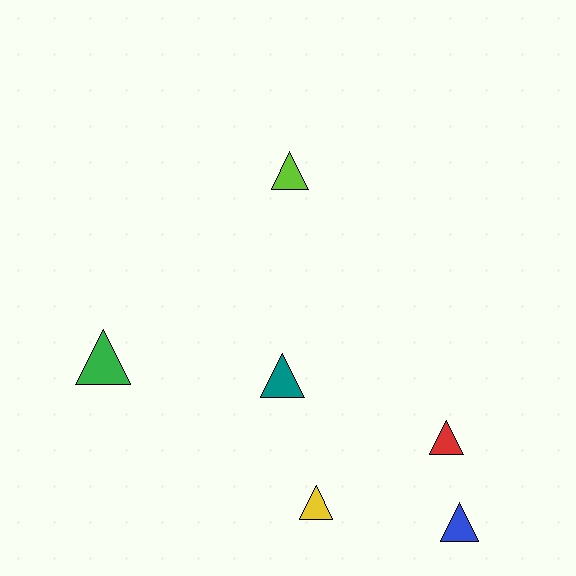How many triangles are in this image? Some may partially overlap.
There are 6 triangles.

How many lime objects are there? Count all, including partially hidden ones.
There is 1 lime object.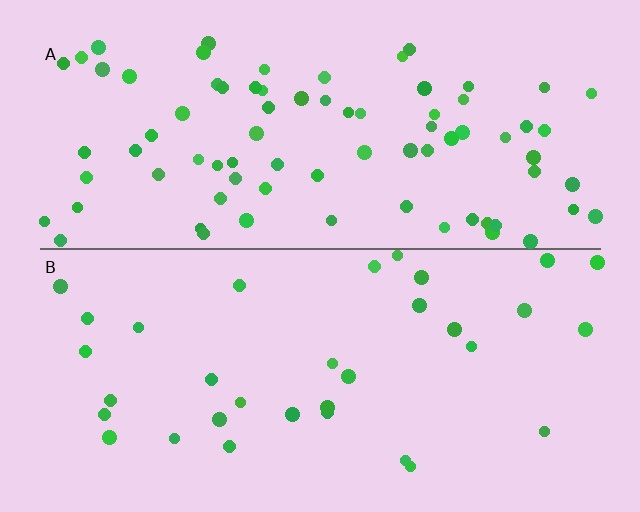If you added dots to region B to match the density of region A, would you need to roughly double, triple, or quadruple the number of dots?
Approximately double.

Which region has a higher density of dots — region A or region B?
A (the top).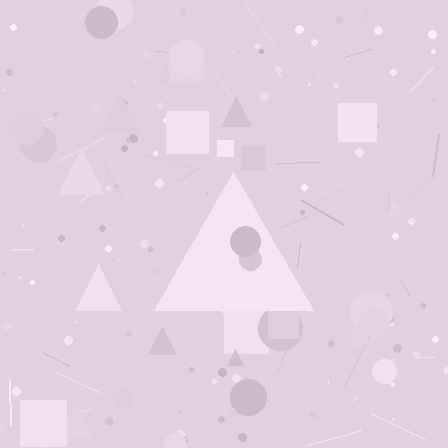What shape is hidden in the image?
A triangle is hidden in the image.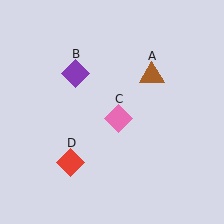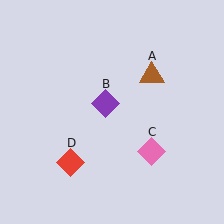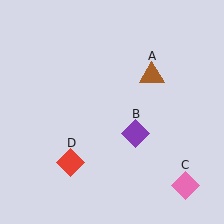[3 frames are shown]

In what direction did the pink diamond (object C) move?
The pink diamond (object C) moved down and to the right.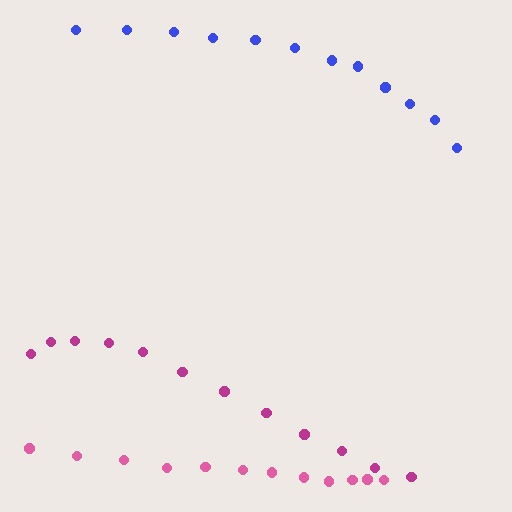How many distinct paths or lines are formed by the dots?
There are 3 distinct paths.